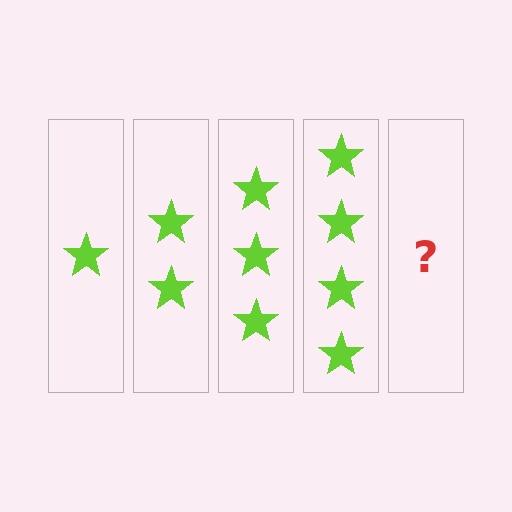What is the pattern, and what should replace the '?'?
The pattern is that each step adds one more star. The '?' should be 5 stars.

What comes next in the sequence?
The next element should be 5 stars.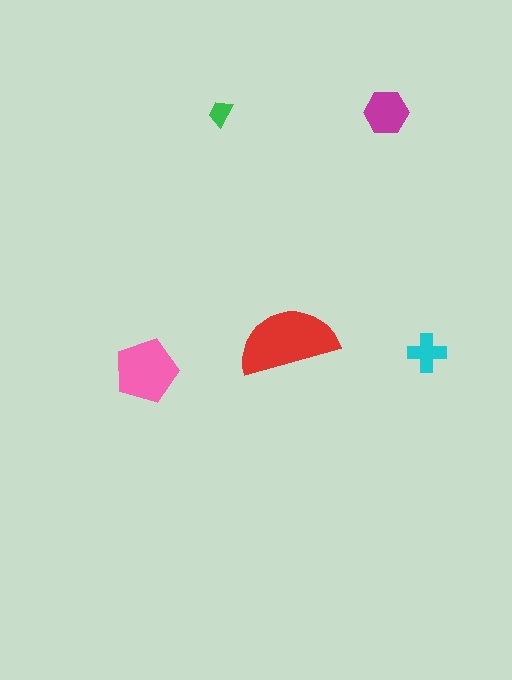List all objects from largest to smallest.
The red semicircle, the pink pentagon, the magenta hexagon, the cyan cross, the green trapezoid.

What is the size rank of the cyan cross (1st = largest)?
4th.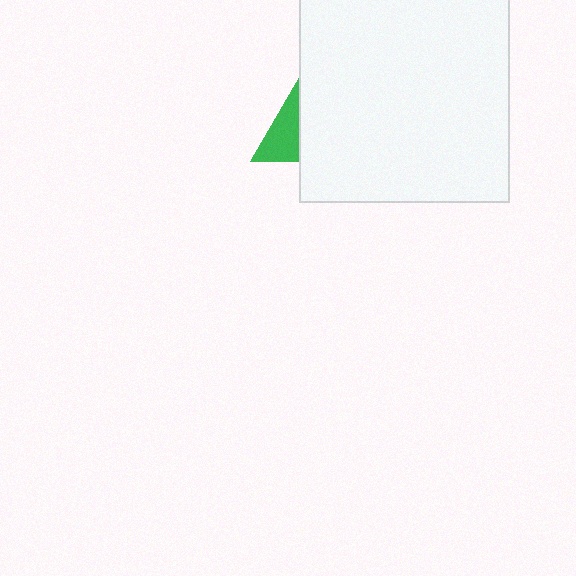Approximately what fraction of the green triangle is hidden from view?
Roughly 63% of the green triangle is hidden behind the white square.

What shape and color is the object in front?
The object in front is a white square.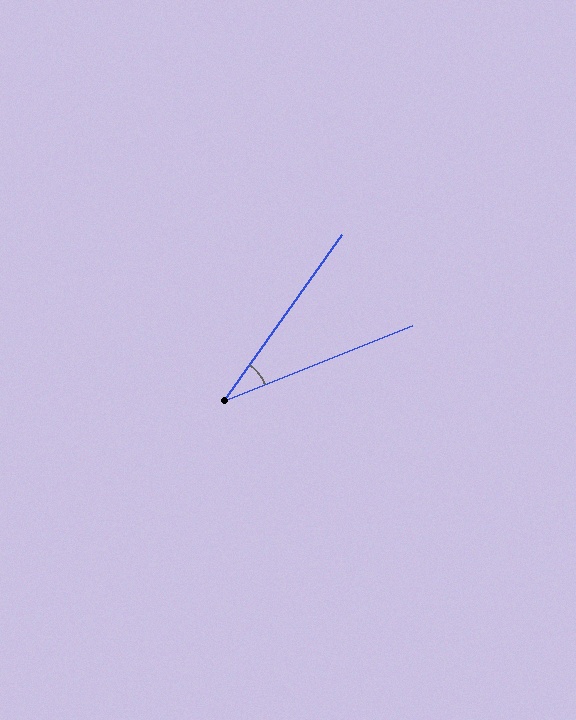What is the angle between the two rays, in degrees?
Approximately 33 degrees.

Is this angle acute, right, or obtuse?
It is acute.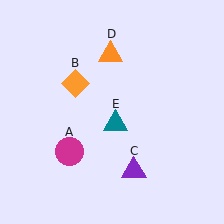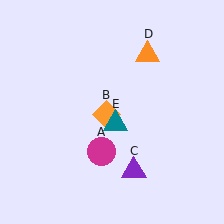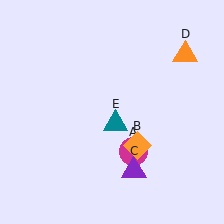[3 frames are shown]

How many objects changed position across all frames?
3 objects changed position: magenta circle (object A), orange diamond (object B), orange triangle (object D).